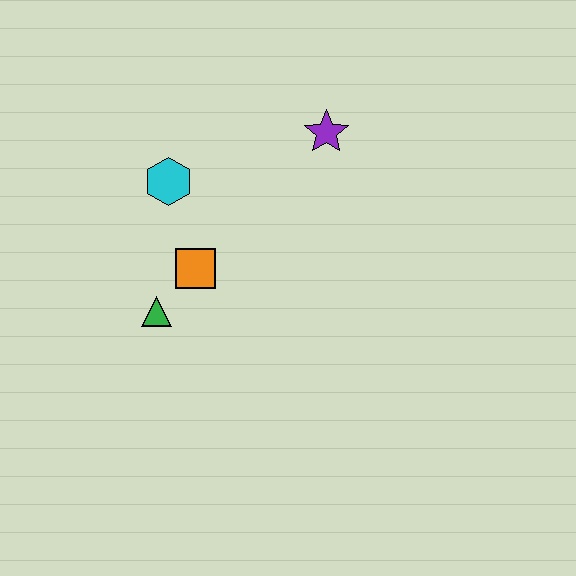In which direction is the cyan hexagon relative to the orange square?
The cyan hexagon is above the orange square.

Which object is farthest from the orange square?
The purple star is farthest from the orange square.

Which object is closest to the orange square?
The green triangle is closest to the orange square.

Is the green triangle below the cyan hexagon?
Yes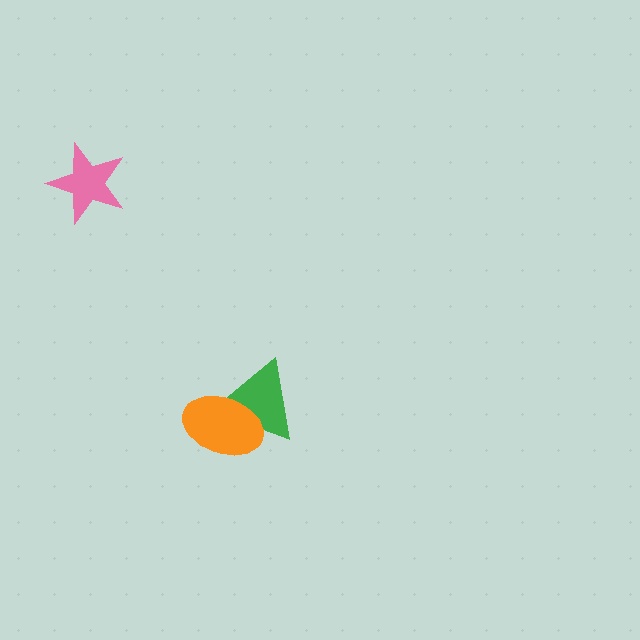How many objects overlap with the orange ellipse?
1 object overlaps with the orange ellipse.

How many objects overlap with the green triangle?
1 object overlaps with the green triangle.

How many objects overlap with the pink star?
0 objects overlap with the pink star.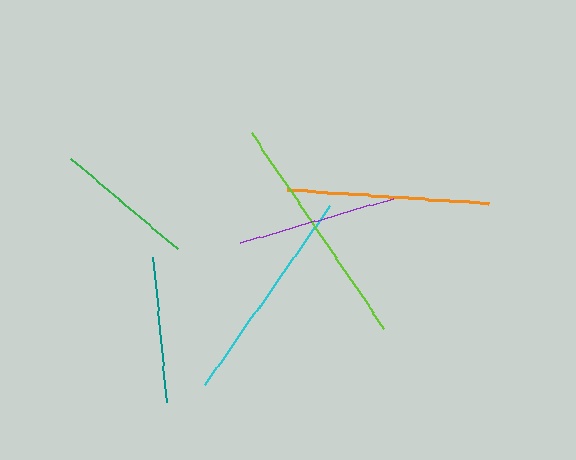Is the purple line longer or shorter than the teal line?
The purple line is longer than the teal line.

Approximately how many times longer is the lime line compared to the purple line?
The lime line is approximately 1.5 times the length of the purple line.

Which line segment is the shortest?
The green line is the shortest at approximately 138 pixels.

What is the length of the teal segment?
The teal segment is approximately 146 pixels long.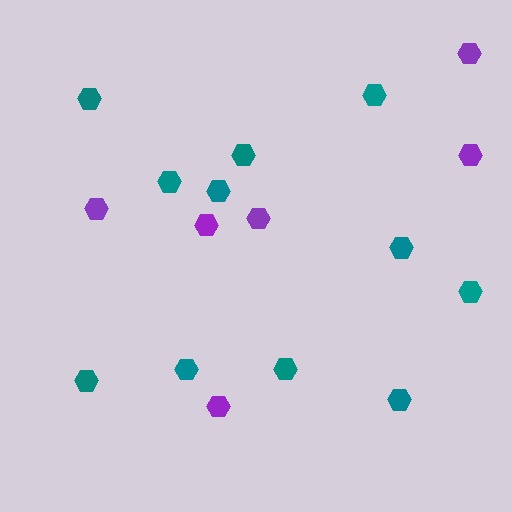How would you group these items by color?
There are 2 groups: one group of teal hexagons (11) and one group of purple hexagons (6).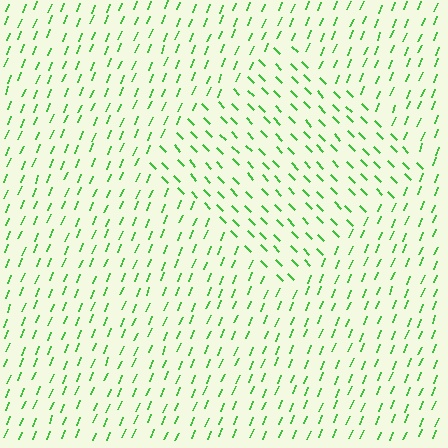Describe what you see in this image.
The image is filled with small green line segments. A diamond region in the image has lines oriented differently from the surrounding lines, creating a visible texture boundary.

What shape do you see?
I see a diamond.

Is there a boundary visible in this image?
Yes, there is a texture boundary formed by a change in line orientation.